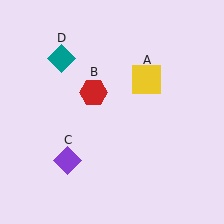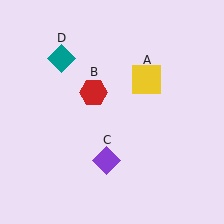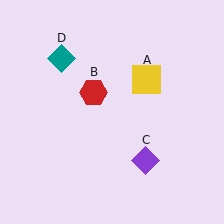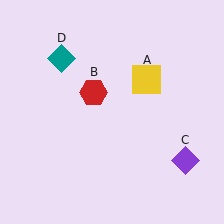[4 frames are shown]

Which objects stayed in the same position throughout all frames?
Yellow square (object A) and red hexagon (object B) and teal diamond (object D) remained stationary.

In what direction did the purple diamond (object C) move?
The purple diamond (object C) moved right.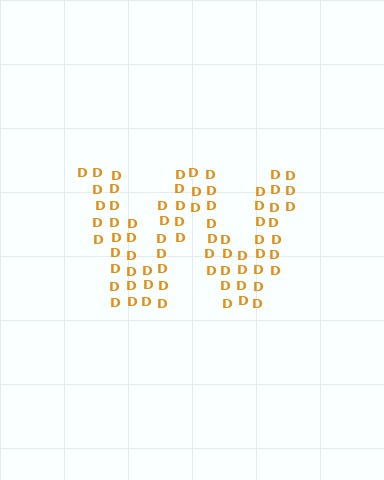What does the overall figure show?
The overall figure shows the letter W.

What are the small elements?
The small elements are letter D's.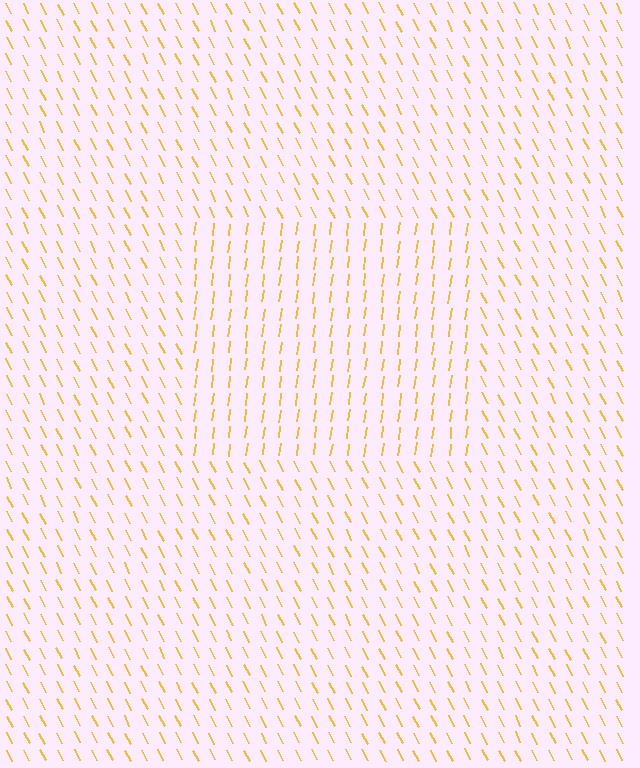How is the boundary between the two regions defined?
The boundary is defined purely by a change in line orientation (approximately 34 degrees difference). All lines are the same color and thickness.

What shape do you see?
I see a rectangle.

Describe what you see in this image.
The image is filled with small yellow line segments. A rectangle region in the image has lines oriented differently from the surrounding lines, creating a visible texture boundary.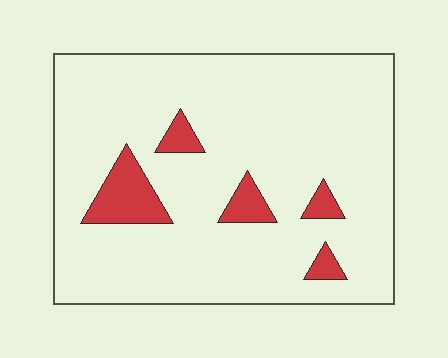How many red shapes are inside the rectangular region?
5.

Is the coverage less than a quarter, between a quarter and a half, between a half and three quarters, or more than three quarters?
Less than a quarter.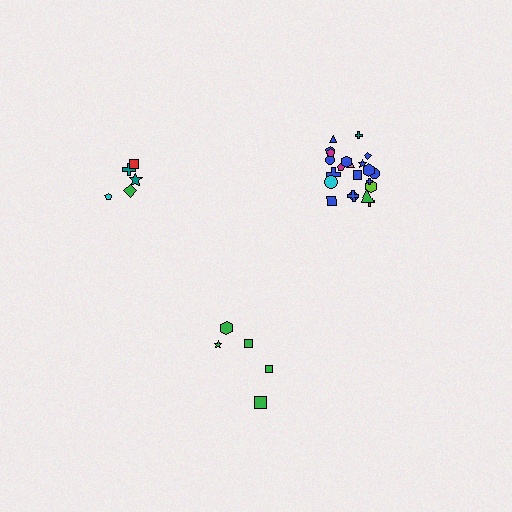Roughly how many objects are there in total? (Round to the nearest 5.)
Roughly 30 objects in total.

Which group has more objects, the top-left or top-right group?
The top-right group.